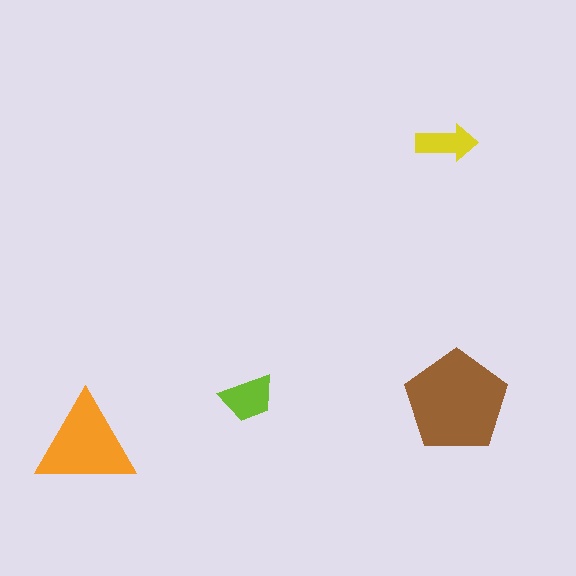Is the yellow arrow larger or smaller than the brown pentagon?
Smaller.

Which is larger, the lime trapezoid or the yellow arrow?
The lime trapezoid.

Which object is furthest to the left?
The orange triangle is leftmost.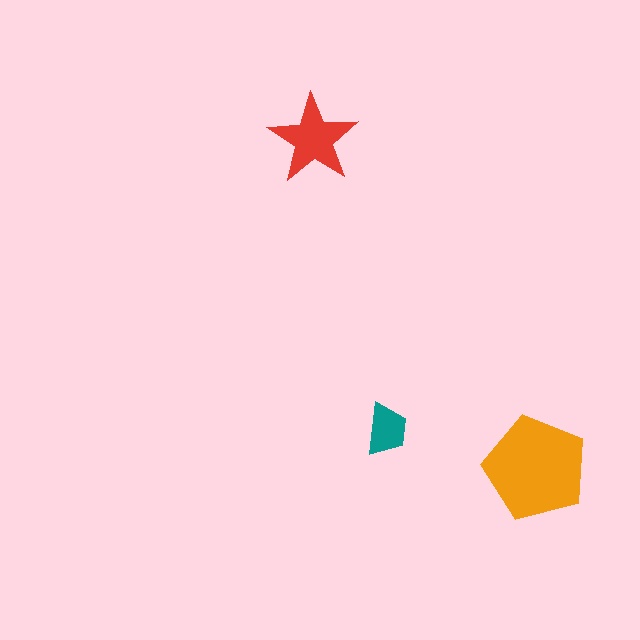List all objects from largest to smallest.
The orange pentagon, the red star, the teal trapezoid.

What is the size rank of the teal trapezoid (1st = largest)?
3rd.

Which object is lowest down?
The orange pentagon is bottommost.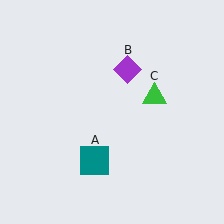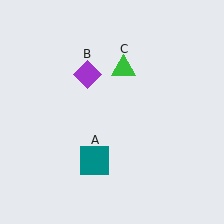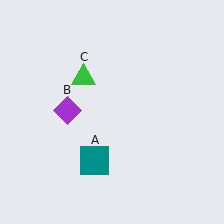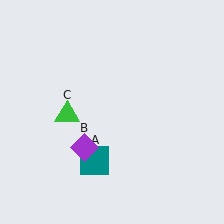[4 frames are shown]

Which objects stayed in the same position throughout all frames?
Teal square (object A) remained stationary.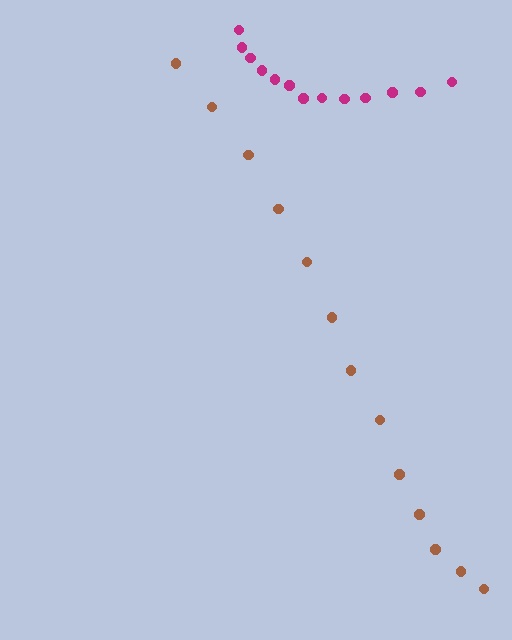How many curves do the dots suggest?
There are 2 distinct paths.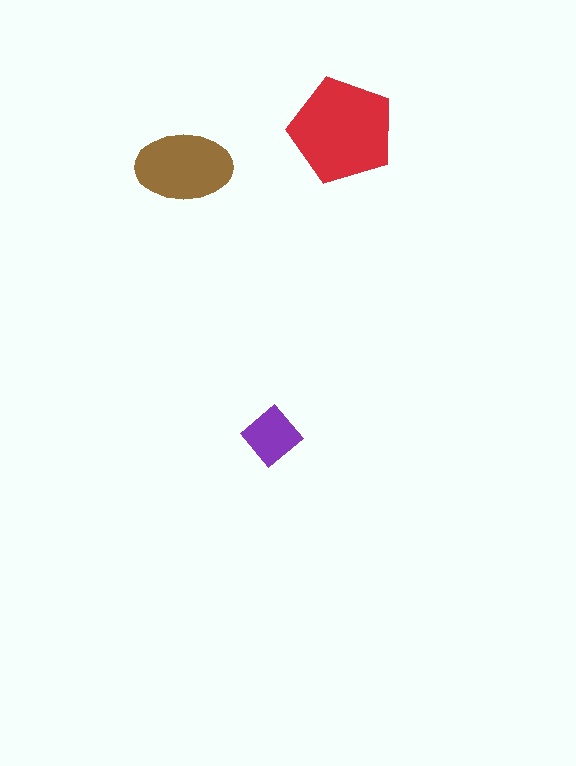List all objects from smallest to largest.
The purple diamond, the brown ellipse, the red pentagon.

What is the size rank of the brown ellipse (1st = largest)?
2nd.